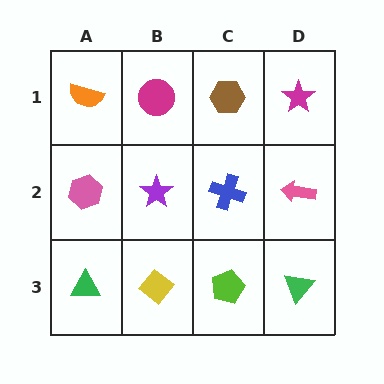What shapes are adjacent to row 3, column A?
A pink hexagon (row 2, column A), a yellow diamond (row 3, column B).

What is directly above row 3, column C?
A blue cross.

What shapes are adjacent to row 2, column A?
An orange semicircle (row 1, column A), a green triangle (row 3, column A), a purple star (row 2, column B).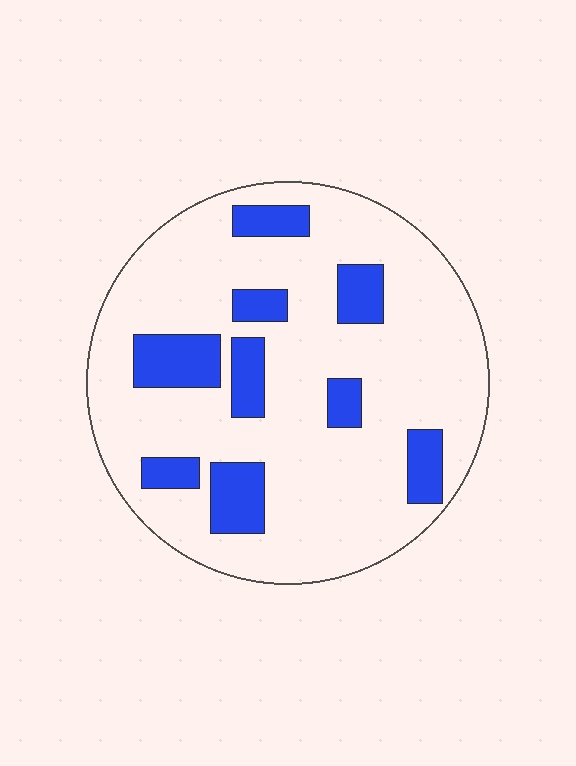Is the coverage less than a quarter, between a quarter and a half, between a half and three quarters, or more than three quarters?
Less than a quarter.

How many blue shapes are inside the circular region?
9.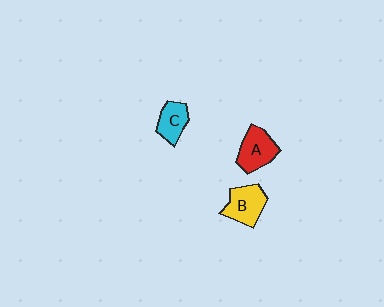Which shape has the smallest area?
Shape C (cyan).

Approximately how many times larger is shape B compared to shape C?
Approximately 1.3 times.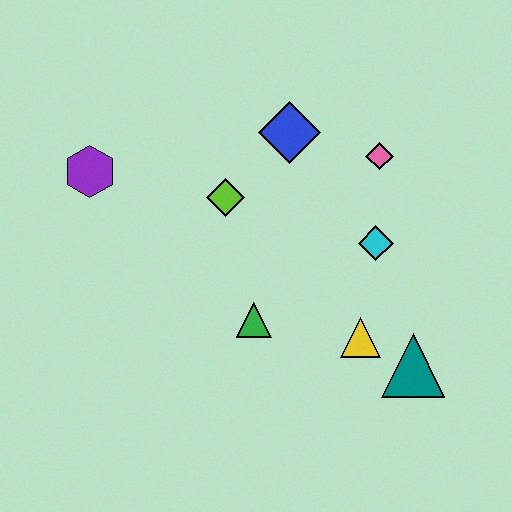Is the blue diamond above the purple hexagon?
Yes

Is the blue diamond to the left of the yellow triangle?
Yes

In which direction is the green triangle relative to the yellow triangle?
The green triangle is to the left of the yellow triangle.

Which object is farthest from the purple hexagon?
The teal triangle is farthest from the purple hexagon.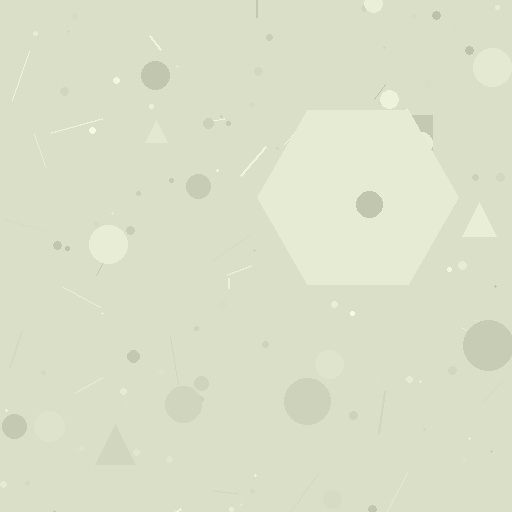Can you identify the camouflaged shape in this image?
The camouflaged shape is a hexagon.